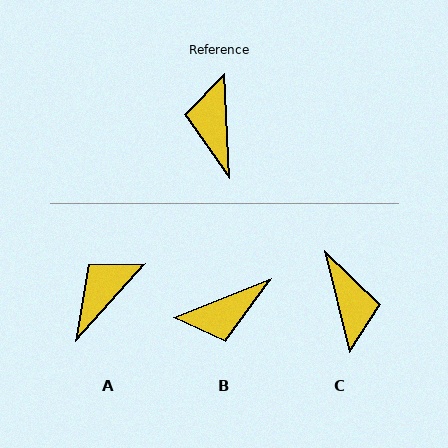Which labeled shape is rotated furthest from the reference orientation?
C, about 169 degrees away.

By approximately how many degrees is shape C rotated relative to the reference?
Approximately 169 degrees clockwise.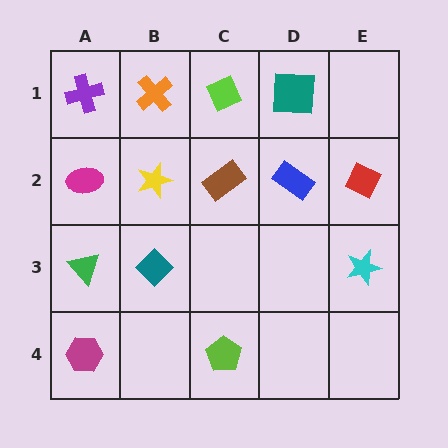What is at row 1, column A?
A purple cross.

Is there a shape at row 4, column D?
No, that cell is empty.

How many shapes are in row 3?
3 shapes.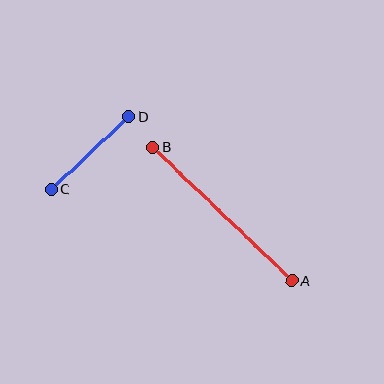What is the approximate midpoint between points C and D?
The midpoint is at approximately (90, 153) pixels.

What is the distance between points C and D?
The distance is approximately 106 pixels.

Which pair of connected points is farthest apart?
Points A and B are farthest apart.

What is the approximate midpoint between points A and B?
The midpoint is at approximately (222, 214) pixels.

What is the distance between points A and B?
The distance is approximately 192 pixels.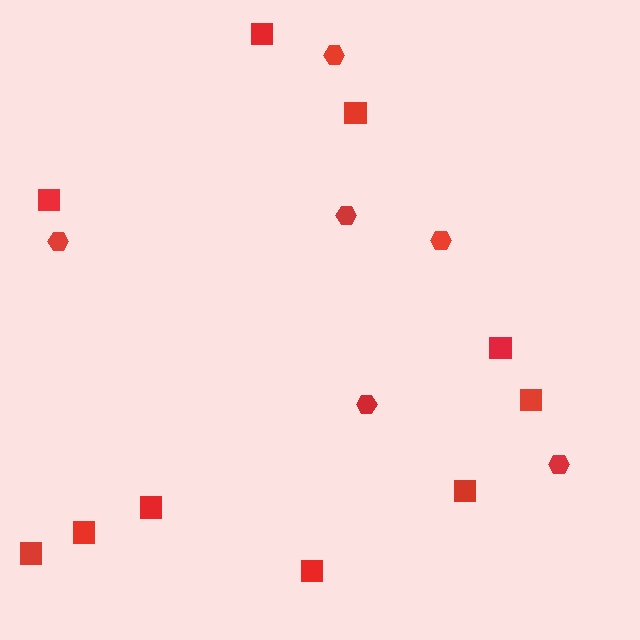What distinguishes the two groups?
There are 2 groups: one group of squares (10) and one group of hexagons (6).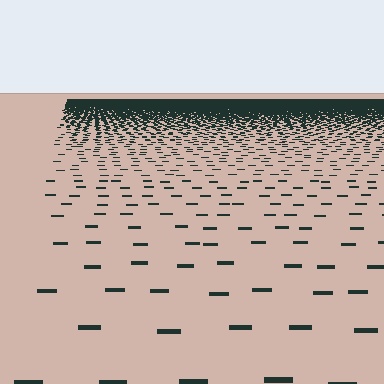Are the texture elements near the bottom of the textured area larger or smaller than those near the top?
Larger. Near the bottom, elements are closer to the viewer and appear at a bigger on-screen size.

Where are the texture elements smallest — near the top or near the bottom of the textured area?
Near the top.